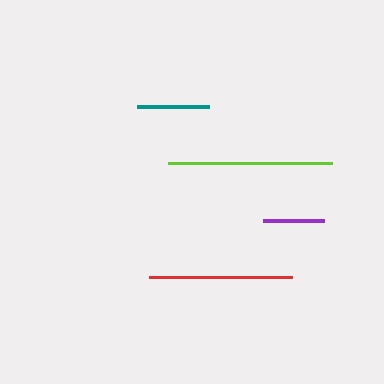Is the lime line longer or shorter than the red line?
The lime line is longer than the red line.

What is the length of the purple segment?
The purple segment is approximately 61 pixels long.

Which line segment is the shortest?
The purple line is the shortest at approximately 61 pixels.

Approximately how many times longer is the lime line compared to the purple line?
The lime line is approximately 2.7 times the length of the purple line.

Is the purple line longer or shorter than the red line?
The red line is longer than the purple line.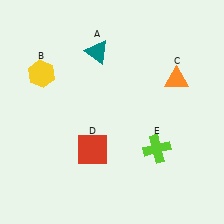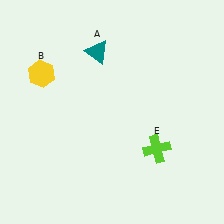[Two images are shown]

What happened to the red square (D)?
The red square (D) was removed in Image 2. It was in the bottom-left area of Image 1.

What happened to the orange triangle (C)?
The orange triangle (C) was removed in Image 2. It was in the top-right area of Image 1.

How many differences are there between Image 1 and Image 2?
There are 2 differences between the two images.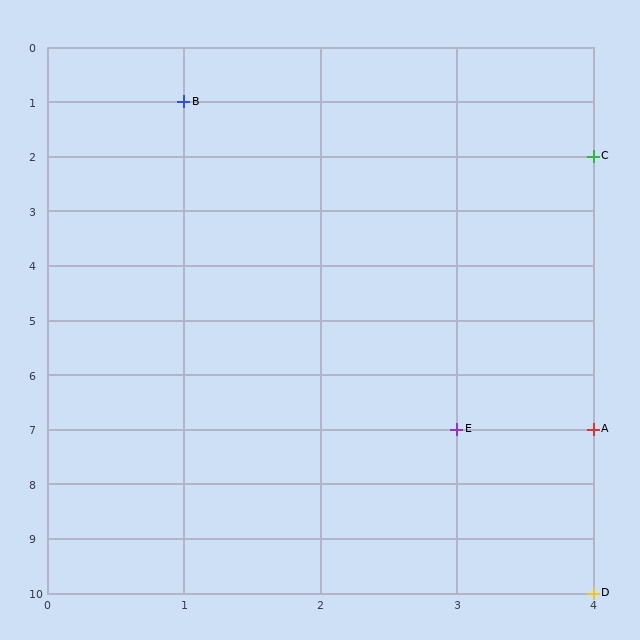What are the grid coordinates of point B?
Point B is at grid coordinates (1, 1).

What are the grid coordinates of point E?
Point E is at grid coordinates (3, 7).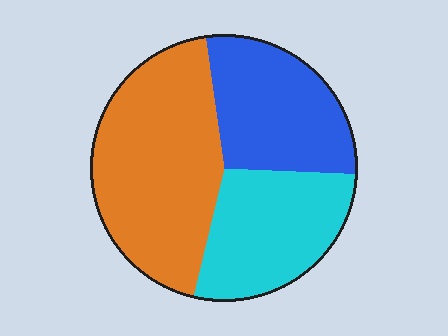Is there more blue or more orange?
Orange.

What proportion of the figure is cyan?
Cyan takes up about one quarter (1/4) of the figure.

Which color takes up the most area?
Orange, at roughly 45%.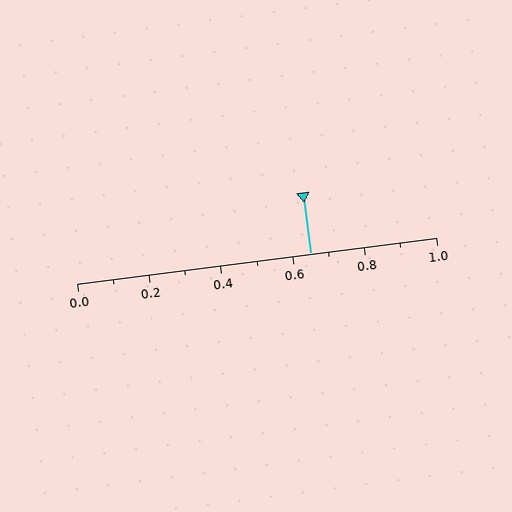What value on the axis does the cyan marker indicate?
The marker indicates approximately 0.65.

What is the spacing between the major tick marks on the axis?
The major ticks are spaced 0.2 apart.